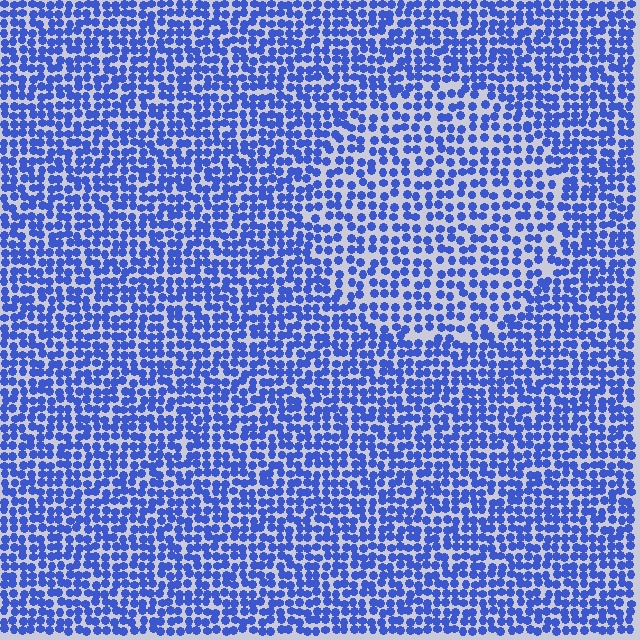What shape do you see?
I see a circle.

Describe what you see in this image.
The image contains small blue elements arranged at two different densities. A circle-shaped region is visible where the elements are less densely packed than the surrounding area.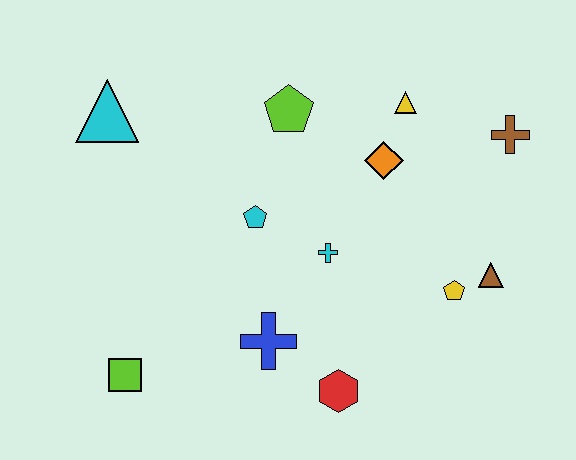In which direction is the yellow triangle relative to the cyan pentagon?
The yellow triangle is to the right of the cyan pentagon.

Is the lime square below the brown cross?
Yes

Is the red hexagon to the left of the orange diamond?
Yes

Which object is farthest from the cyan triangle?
The brown triangle is farthest from the cyan triangle.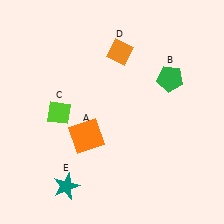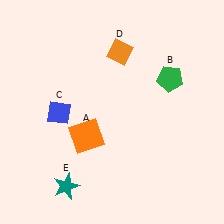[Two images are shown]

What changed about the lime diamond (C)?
In Image 1, C is lime. In Image 2, it changed to blue.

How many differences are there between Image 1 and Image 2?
There is 1 difference between the two images.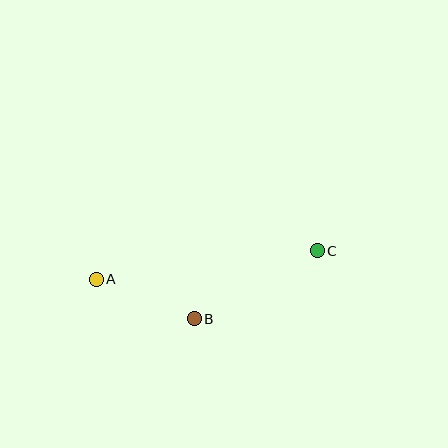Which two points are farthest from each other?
Points A and C are farthest from each other.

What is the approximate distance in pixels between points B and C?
The distance between B and C is approximately 141 pixels.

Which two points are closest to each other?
Points A and B are closest to each other.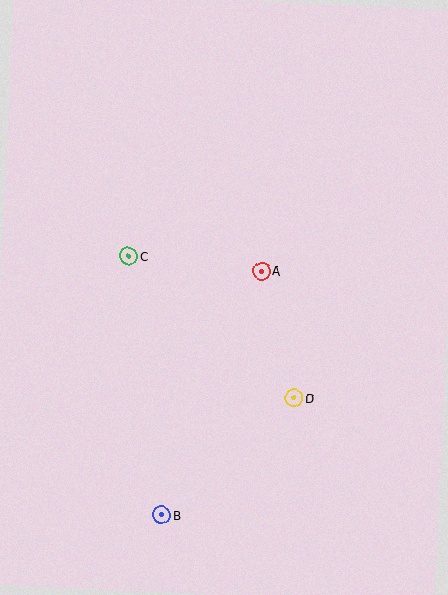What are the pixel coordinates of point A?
Point A is at (261, 271).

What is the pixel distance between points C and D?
The distance between C and D is 218 pixels.